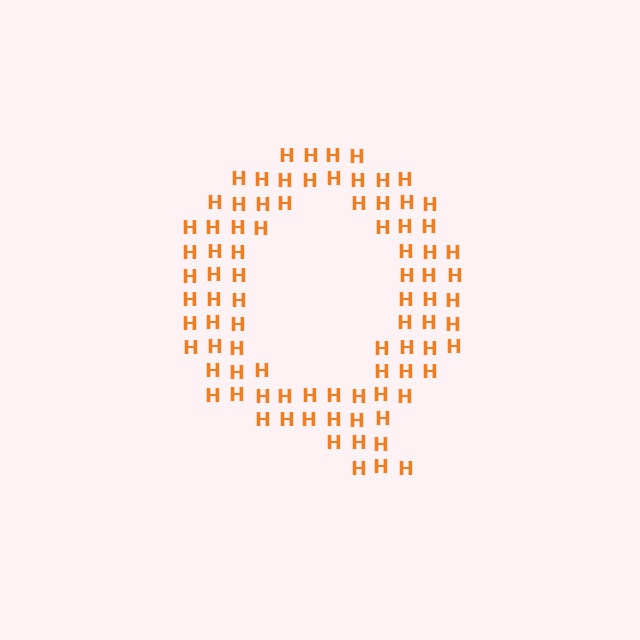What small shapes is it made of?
It is made of small letter H's.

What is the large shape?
The large shape is the letter Q.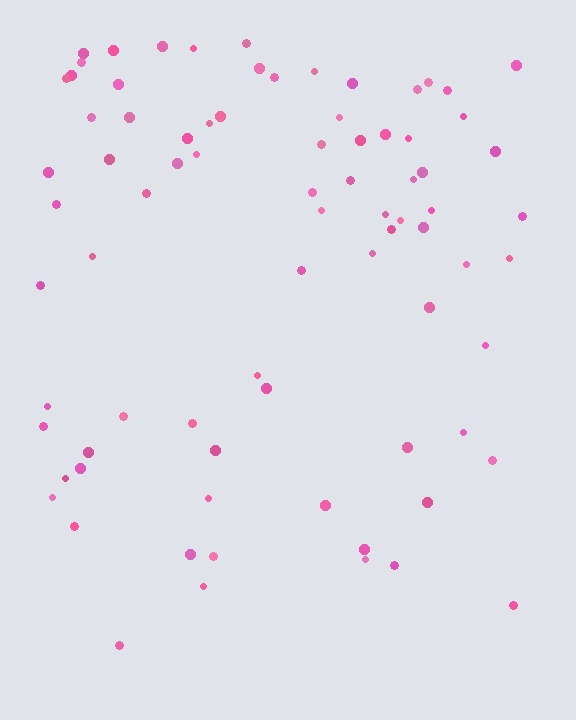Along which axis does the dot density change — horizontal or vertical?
Vertical.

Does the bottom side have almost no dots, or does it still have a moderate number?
Still a moderate number, just noticeably fewer than the top.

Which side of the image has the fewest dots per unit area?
The bottom.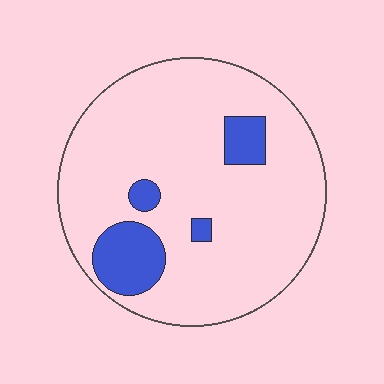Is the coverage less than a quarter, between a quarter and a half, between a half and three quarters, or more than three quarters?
Less than a quarter.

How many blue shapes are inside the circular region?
4.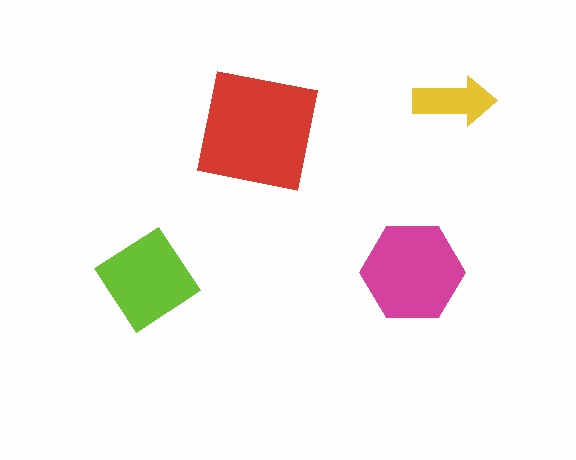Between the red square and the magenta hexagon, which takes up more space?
The red square.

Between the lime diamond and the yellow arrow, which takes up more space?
The lime diamond.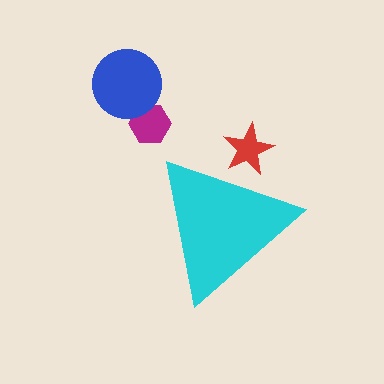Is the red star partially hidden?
Yes, the red star is partially hidden behind the cyan triangle.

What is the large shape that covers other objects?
A cyan triangle.